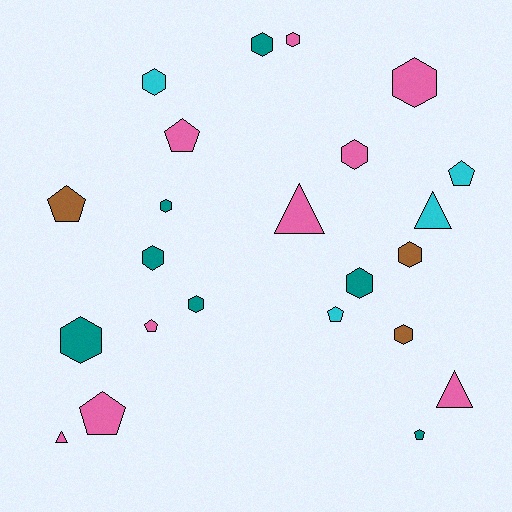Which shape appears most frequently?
Hexagon, with 12 objects.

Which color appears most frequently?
Pink, with 9 objects.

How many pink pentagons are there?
There are 3 pink pentagons.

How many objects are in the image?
There are 23 objects.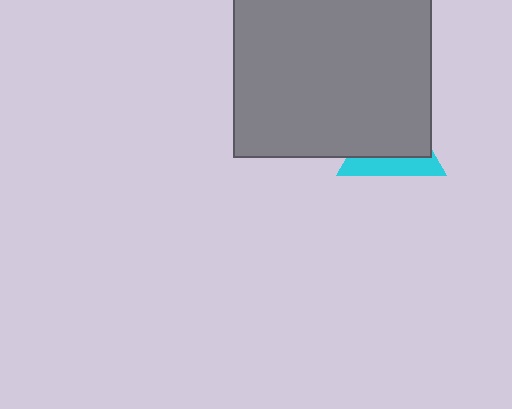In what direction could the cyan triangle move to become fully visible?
The cyan triangle could move down. That would shift it out from behind the gray square entirely.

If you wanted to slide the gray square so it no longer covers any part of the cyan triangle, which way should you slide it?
Slide it up — that is the most direct way to separate the two shapes.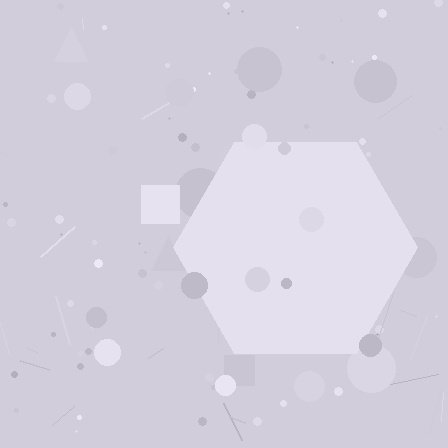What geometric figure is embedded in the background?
A hexagon is embedded in the background.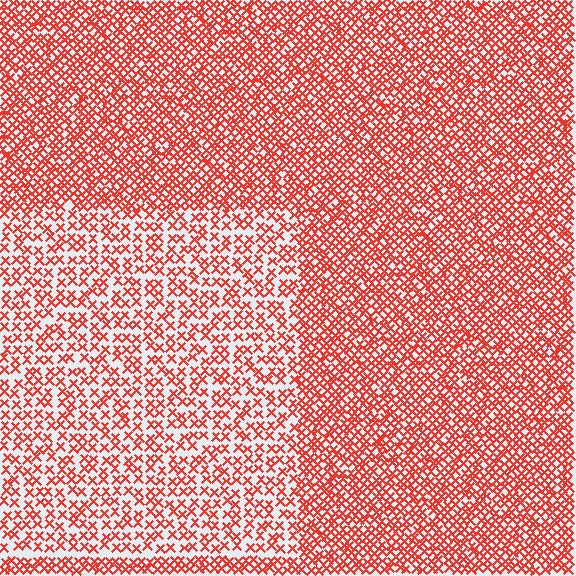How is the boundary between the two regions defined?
The boundary is defined by a change in element density (approximately 1.9x ratio). All elements are the same color, size, and shape.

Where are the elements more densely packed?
The elements are more densely packed outside the rectangle boundary.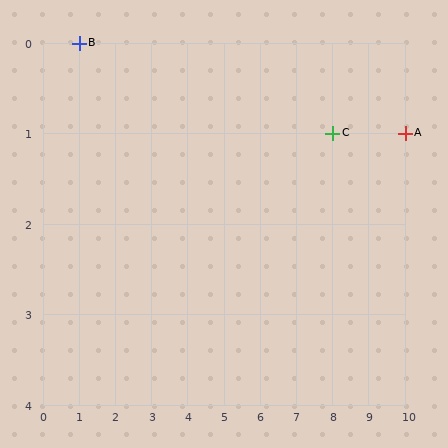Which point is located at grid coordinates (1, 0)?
Point B is at (1, 0).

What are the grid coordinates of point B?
Point B is at grid coordinates (1, 0).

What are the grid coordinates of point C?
Point C is at grid coordinates (8, 1).